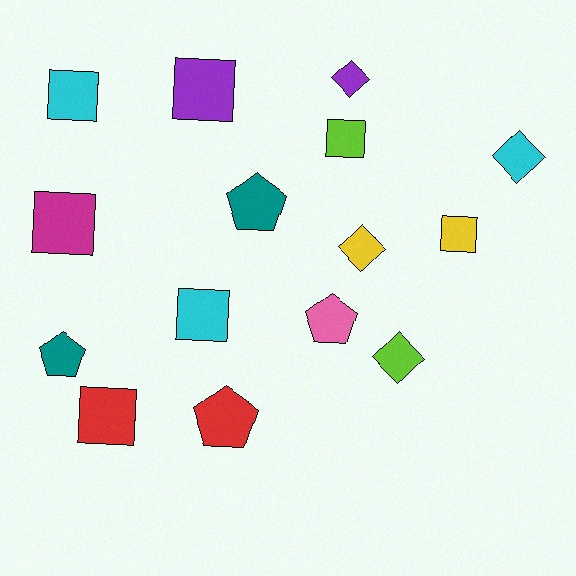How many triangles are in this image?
There are no triangles.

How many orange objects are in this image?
There are no orange objects.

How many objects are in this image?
There are 15 objects.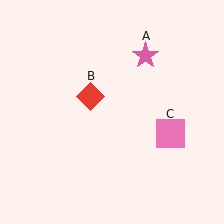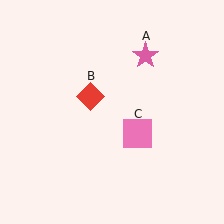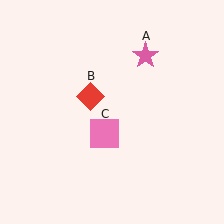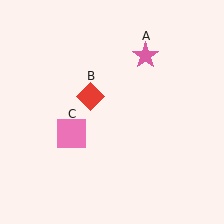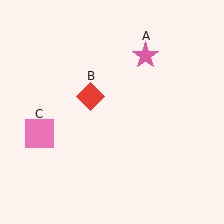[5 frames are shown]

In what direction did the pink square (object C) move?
The pink square (object C) moved left.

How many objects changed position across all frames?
1 object changed position: pink square (object C).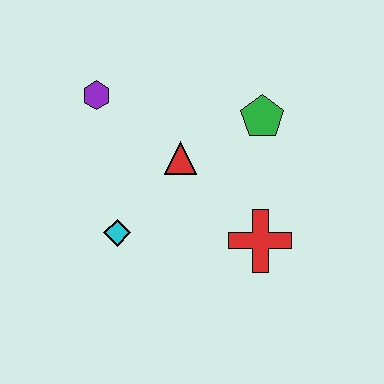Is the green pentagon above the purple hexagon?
No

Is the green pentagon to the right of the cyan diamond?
Yes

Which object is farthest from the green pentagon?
The cyan diamond is farthest from the green pentagon.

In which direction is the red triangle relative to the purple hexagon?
The red triangle is to the right of the purple hexagon.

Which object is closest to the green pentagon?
The red triangle is closest to the green pentagon.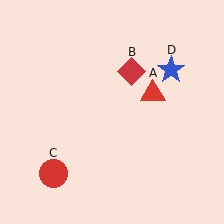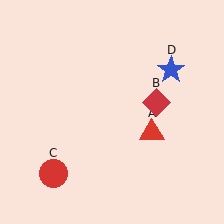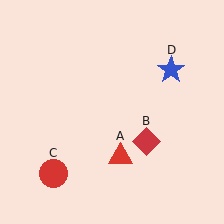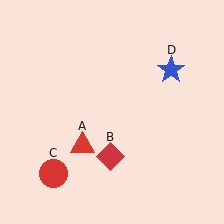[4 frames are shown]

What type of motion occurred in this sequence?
The red triangle (object A), red diamond (object B) rotated clockwise around the center of the scene.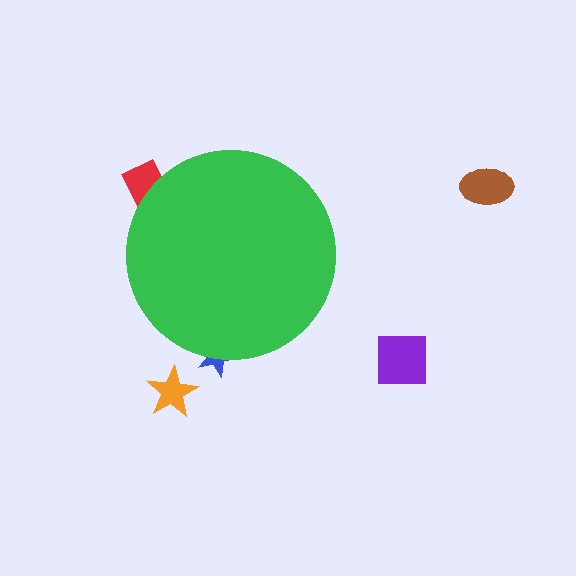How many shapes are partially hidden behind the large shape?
2 shapes are partially hidden.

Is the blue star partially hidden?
Yes, the blue star is partially hidden behind the green circle.